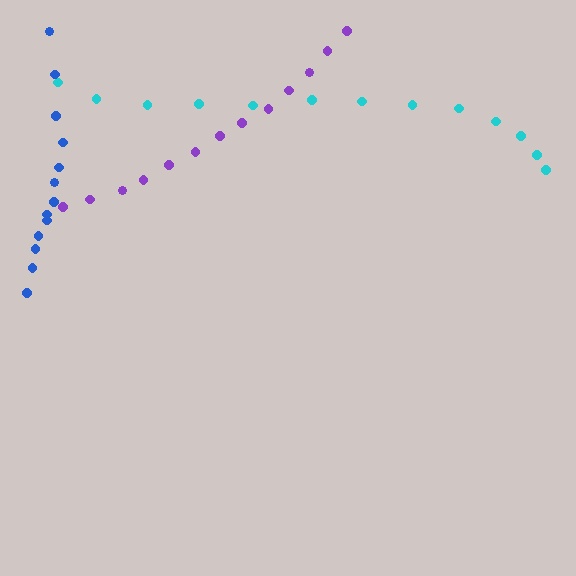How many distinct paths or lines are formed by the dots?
There are 3 distinct paths.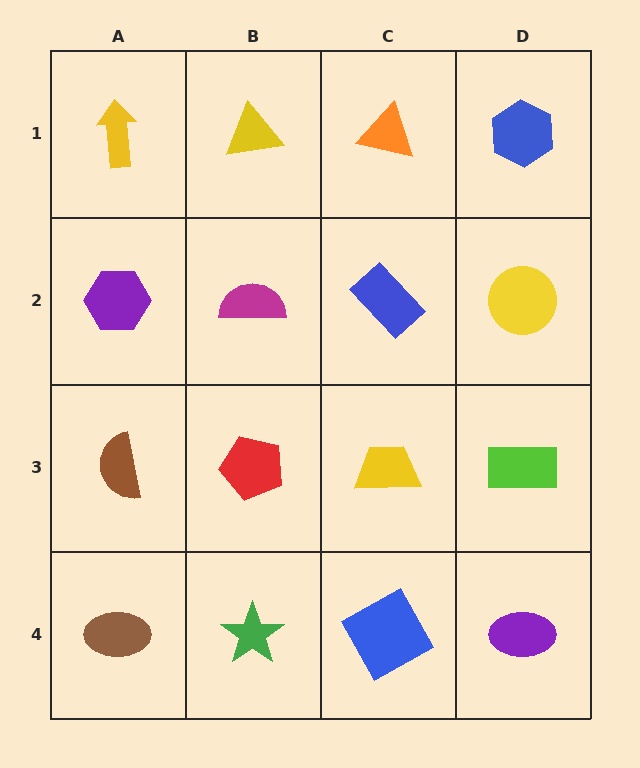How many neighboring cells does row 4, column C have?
3.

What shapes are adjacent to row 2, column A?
A yellow arrow (row 1, column A), a brown semicircle (row 3, column A), a magenta semicircle (row 2, column B).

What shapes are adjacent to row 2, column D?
A blue hexagon (row 1, column D), a lime rectangle (row 3, column D), a blue rectangle (row 2, column C).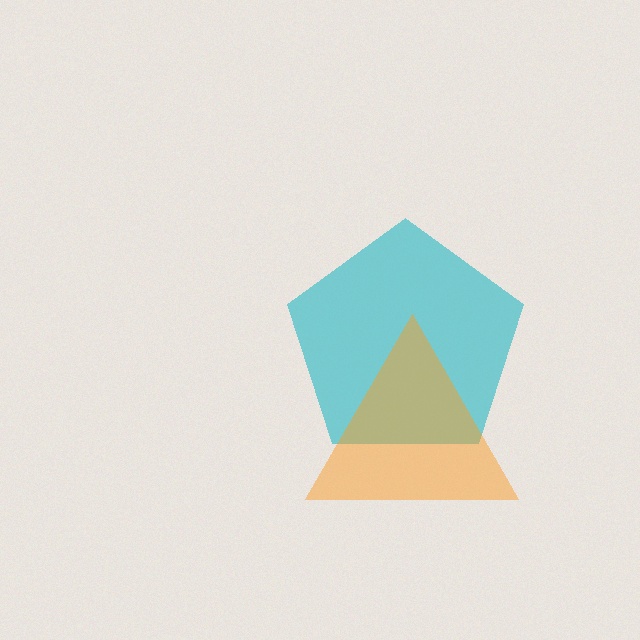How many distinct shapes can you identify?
There are 2 distinct shapes: a cyan pentagon, an orange triangle.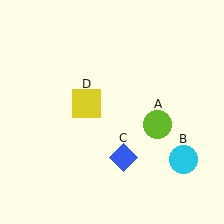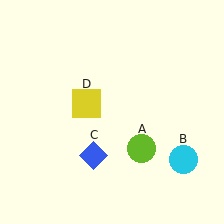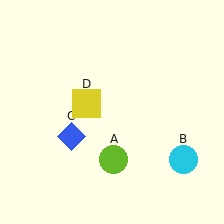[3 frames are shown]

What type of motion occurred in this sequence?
The lime circle (object A), blue diamond (object C) rotated clockwise around the center of the scene.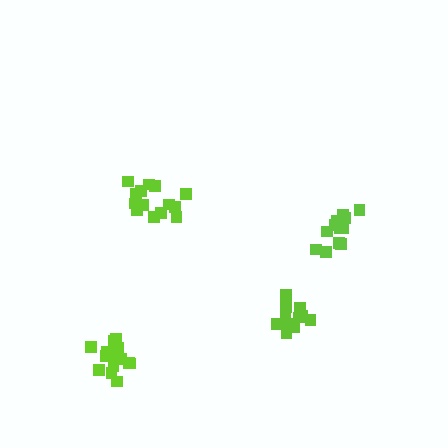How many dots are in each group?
Group 1: 12 dots, Group 2: 12 dots, Group 3: 14 dots, Group 4: 14 dots (52 total).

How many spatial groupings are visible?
There are 4 spatial groupings.